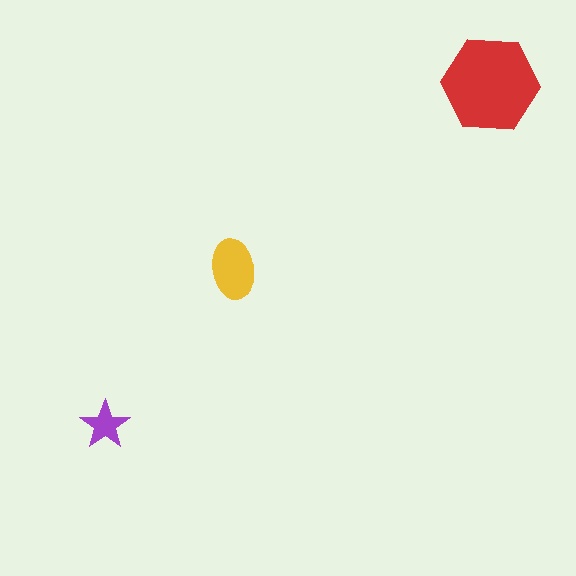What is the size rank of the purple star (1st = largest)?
3rd.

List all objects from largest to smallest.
The red hexagon, the yellow ellipse, the purple star.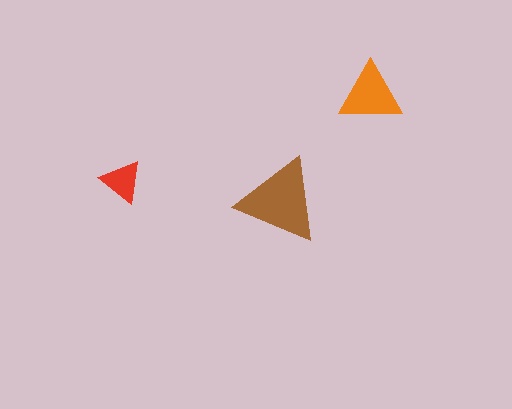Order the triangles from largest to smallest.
the brown one, the orange one, the red one.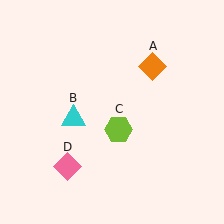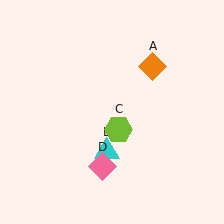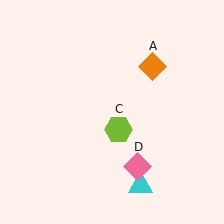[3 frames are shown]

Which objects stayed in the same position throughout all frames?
Orange diamond (object A) and lime hexagon (object C) remained stationary.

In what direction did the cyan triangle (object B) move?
The cyan triangle (object B) moved down and to the right.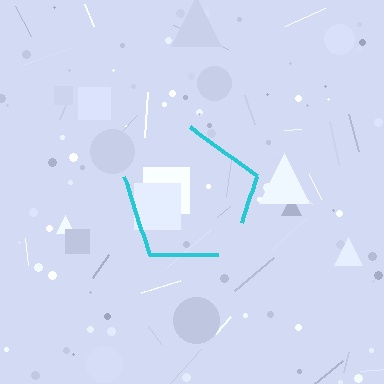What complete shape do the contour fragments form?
The contour fragments form a pentagon.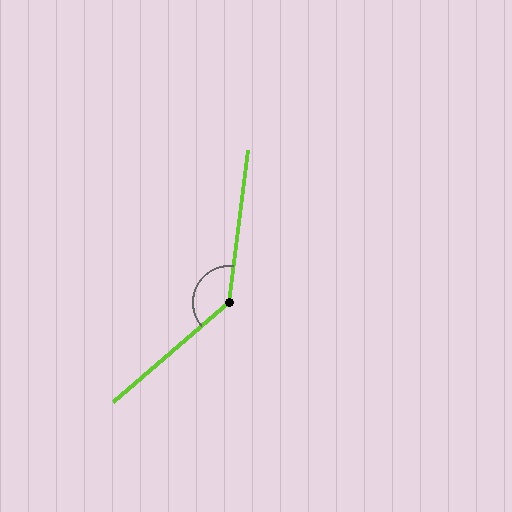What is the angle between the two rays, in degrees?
Approximately 138 degrees.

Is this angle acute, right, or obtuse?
It is obtuse.